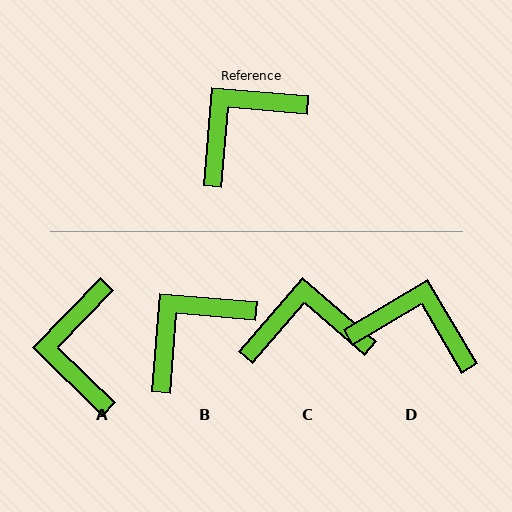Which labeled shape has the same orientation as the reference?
B.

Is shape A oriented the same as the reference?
No, it is off by about 50 degrees.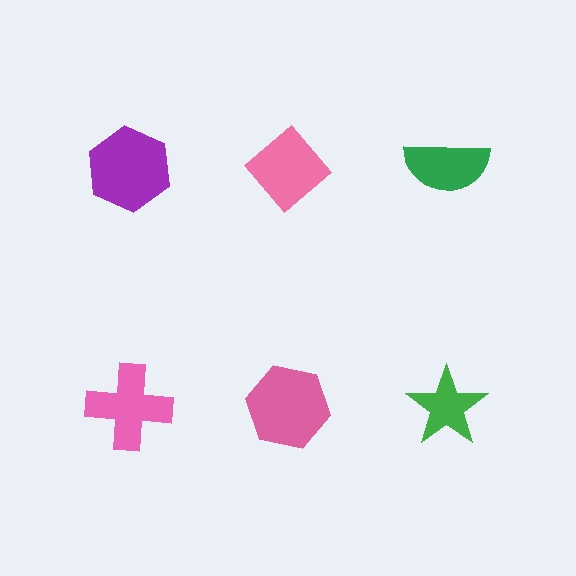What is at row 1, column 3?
A green semicircle.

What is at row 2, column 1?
A pink cross.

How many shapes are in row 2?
3 shapes.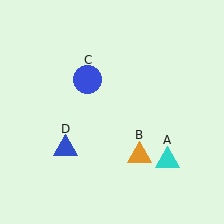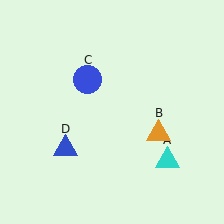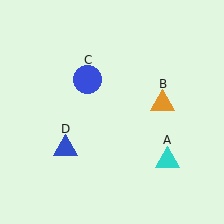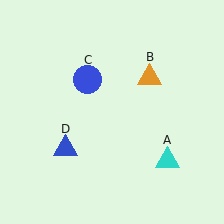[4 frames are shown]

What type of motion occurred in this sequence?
The orange triangle (object B) rotated counterclockwise around the center of the scene.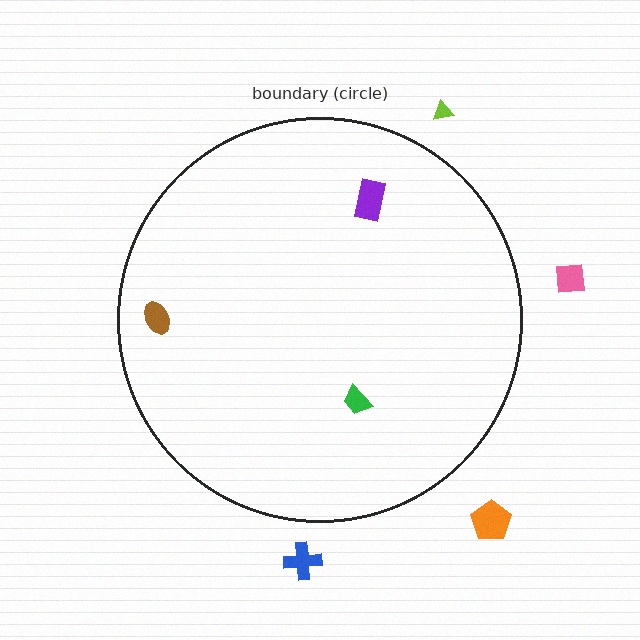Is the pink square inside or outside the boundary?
Outside.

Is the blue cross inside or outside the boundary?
Outside.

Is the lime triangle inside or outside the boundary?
Outside.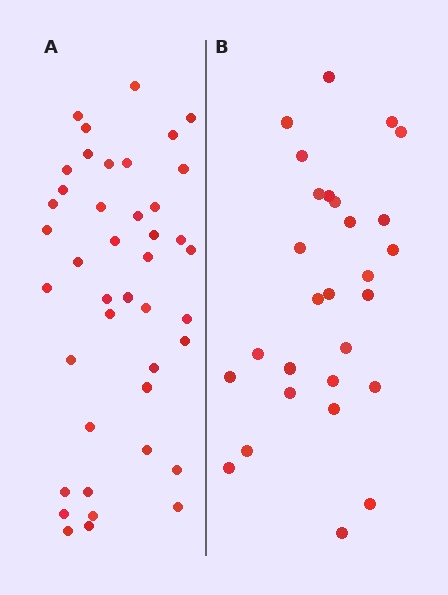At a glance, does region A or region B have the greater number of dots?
Region A (the left region) has more dots.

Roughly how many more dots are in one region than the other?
Region A has approximately 15 more dots than region B.